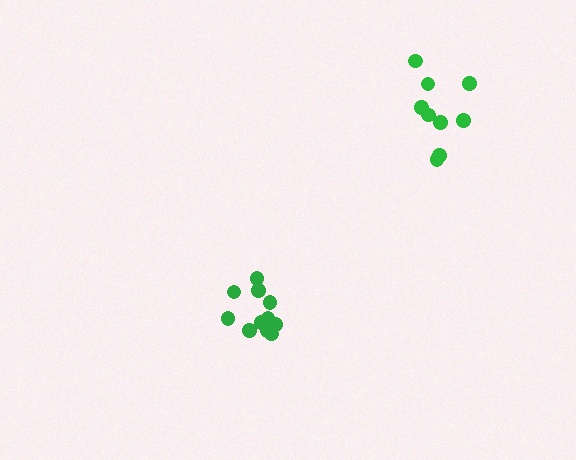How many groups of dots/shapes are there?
There are 2 groups.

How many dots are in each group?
Group 1: 12 dots, Group 2: 9 dots (21 total).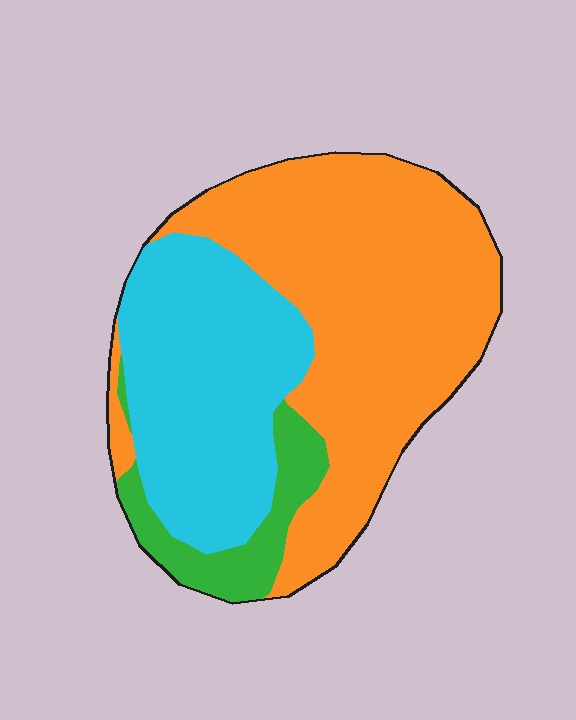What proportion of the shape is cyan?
Cyan takes up between a quarter and a half of the shape.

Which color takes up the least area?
Green, at roughly 10%.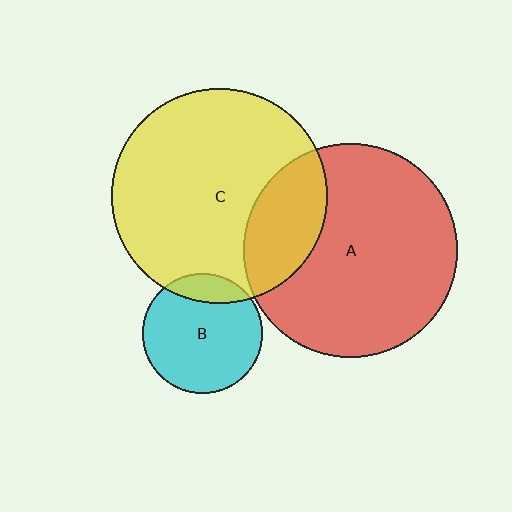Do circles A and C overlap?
Yes.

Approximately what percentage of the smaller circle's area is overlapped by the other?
Approximately 25%.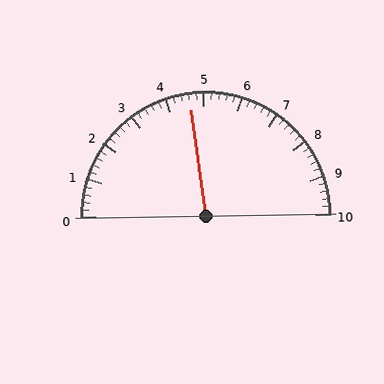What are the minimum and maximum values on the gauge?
The gauge ranges from 0 to 10.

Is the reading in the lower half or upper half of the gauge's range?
The reading is in the lower half of the range (0 to 10).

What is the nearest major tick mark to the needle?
The nearest major tick mark is 5.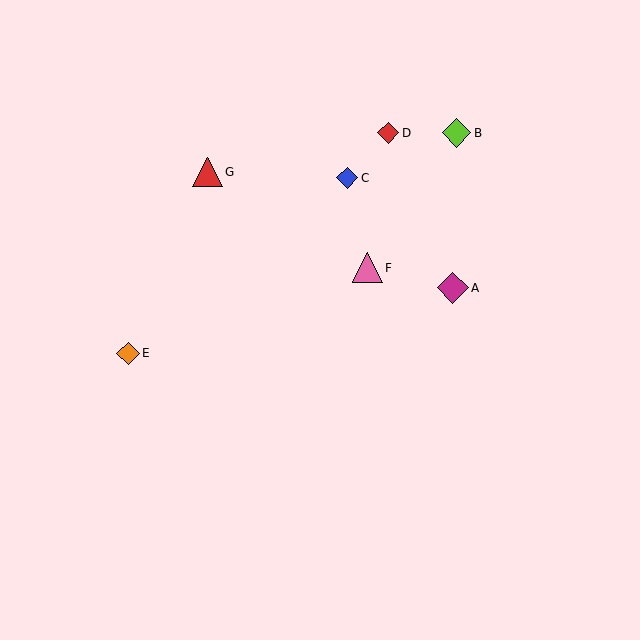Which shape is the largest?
The magenta diamond (labeled A) is the largest.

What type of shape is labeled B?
Shape B is a lime diamond.